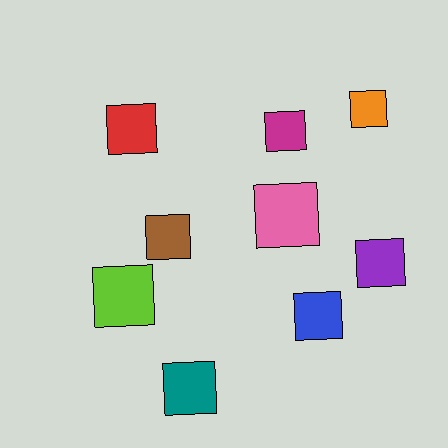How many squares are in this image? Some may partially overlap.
There are 9 squares.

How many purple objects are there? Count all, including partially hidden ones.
There is 1 purple object.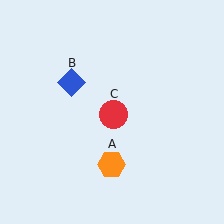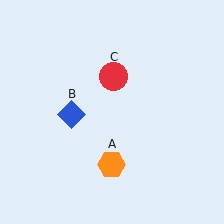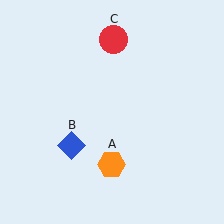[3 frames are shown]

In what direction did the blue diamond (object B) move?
The blue diamond (object B) moved down.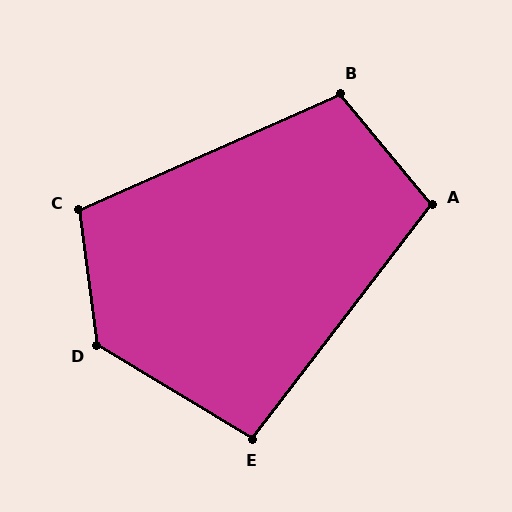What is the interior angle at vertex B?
Approximately 105 degrees (obtuse).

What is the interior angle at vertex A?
Approximately 103 degrees (obtuse).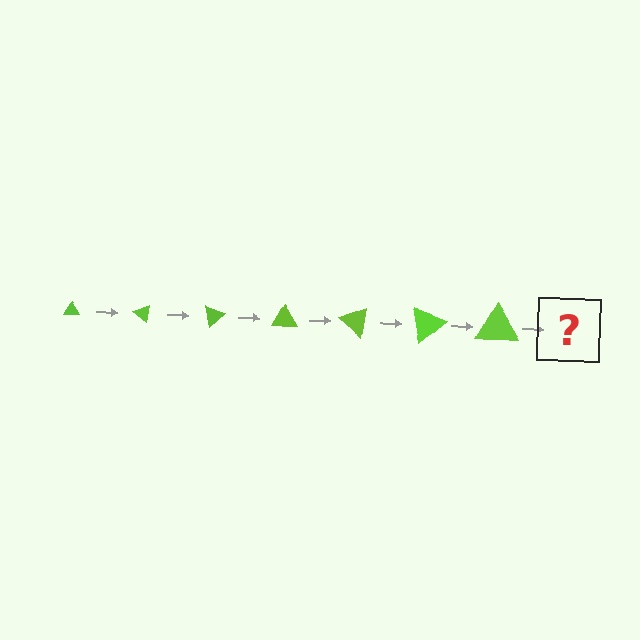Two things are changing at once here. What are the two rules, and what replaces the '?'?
The two rules are that the triangle grows larger each step and it rotates 40 degrees each step. The '?' should be a triangle, larger than the previous one and rotated 280 degrees from the start.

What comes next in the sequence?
The next element should be a triangle, larger than the previous one and rotated 280 degrees from the start.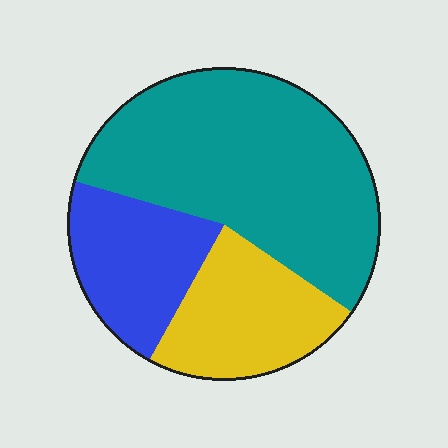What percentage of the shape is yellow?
Yellow takes up less than a quarter of the shape.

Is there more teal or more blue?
Teal.